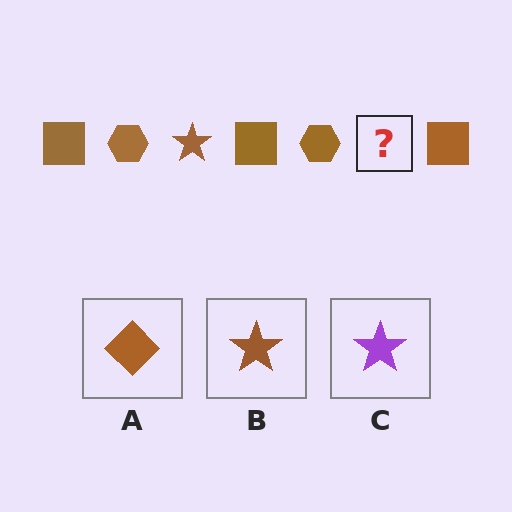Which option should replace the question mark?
Option B.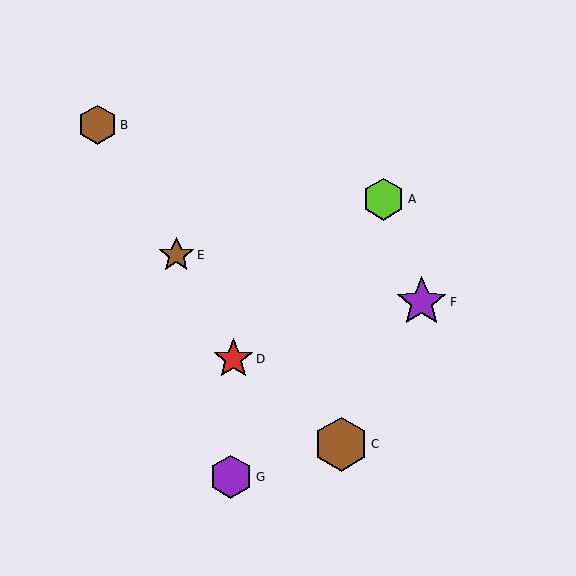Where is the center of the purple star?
The center of the purple star is at (422, 302).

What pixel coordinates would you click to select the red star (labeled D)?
Click at (233, 359) to select the red star D.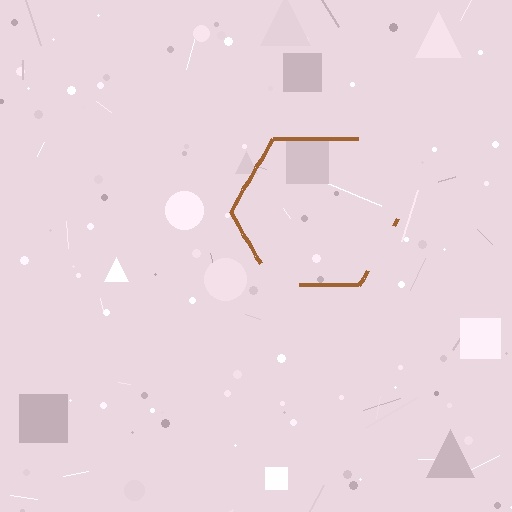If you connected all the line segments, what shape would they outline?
They would outline a hexagon.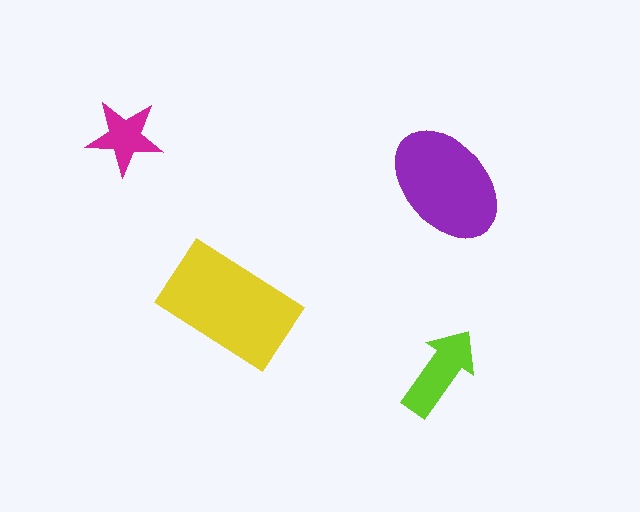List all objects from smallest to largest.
The magenta star, the lime arrow, the purple ellipse, the yellow rectangle.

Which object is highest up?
The magenta star is topmost.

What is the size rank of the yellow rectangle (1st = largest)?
1st.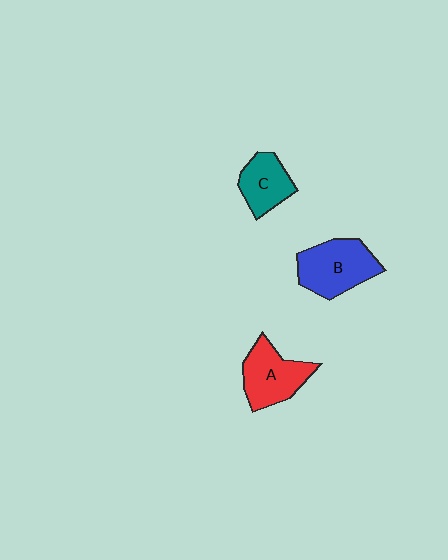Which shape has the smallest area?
Shape C (teal).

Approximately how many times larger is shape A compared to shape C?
Approximately 1.3 times.